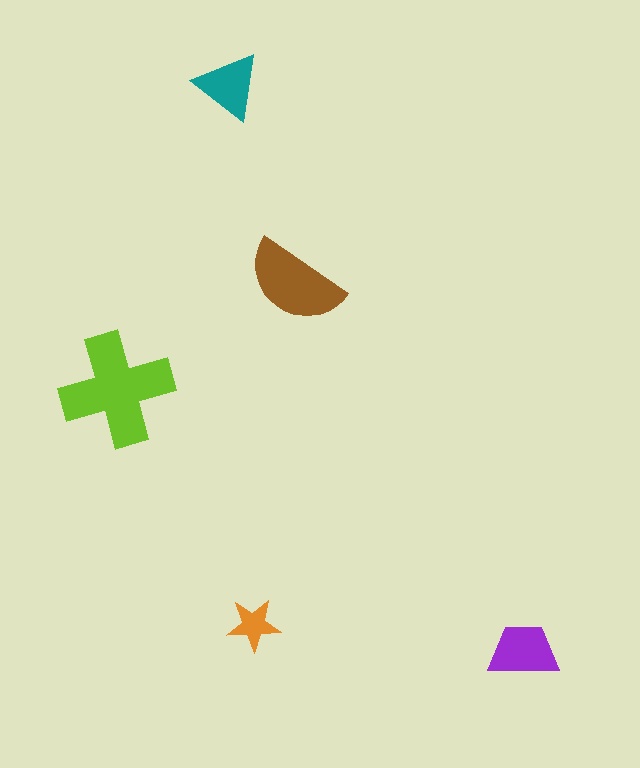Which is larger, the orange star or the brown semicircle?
The brown semicircle.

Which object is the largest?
The lime cross.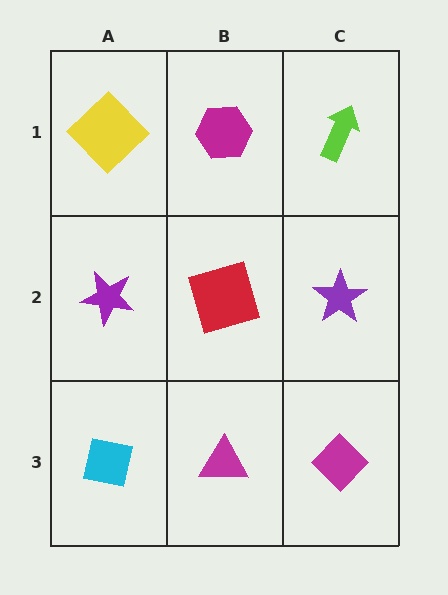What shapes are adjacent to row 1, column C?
A purple star (row 2, column C), a magenta hexagon (row 1, column B).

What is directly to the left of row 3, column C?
A magenta triangle.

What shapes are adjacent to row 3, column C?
A purple star (row 2, column C), a magenta triangle (row 3, column B).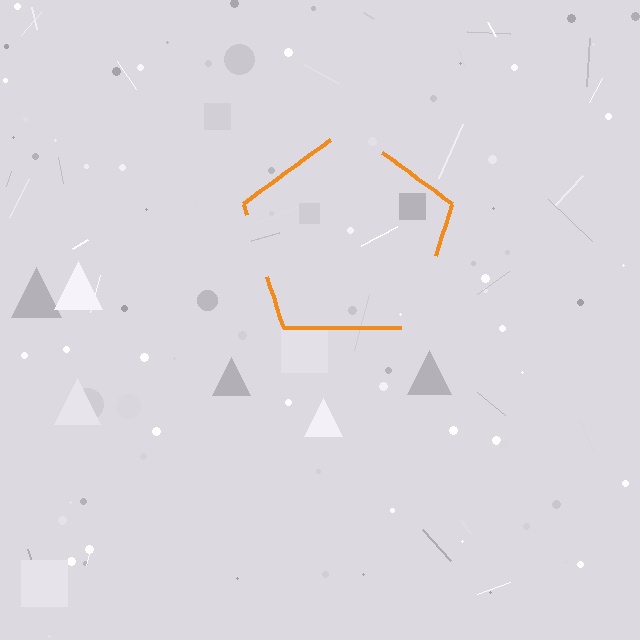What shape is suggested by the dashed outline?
The dashed outline suggests a pentagon.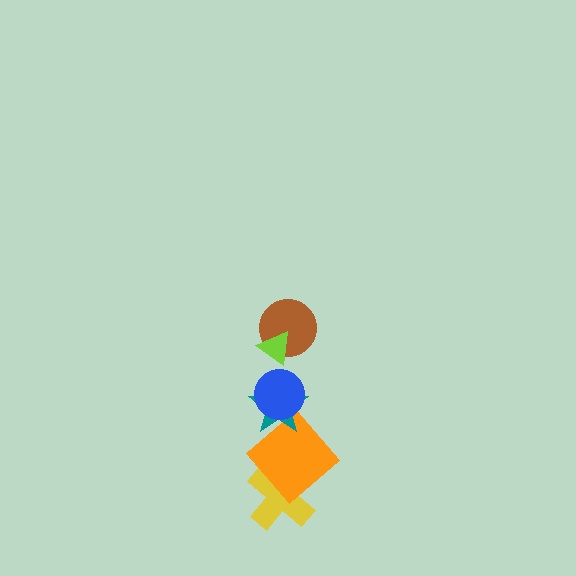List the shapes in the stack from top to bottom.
From top to bottom: the lime triangle, the brown circle, the blue circle, the teal star, the orange diamond, the yellow cross.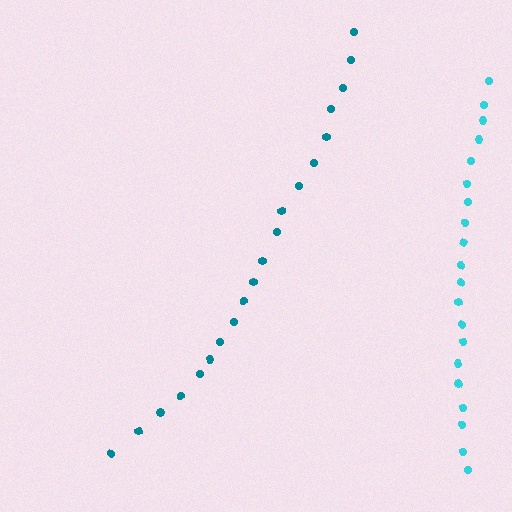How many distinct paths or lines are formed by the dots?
There are 2 distinct paths.